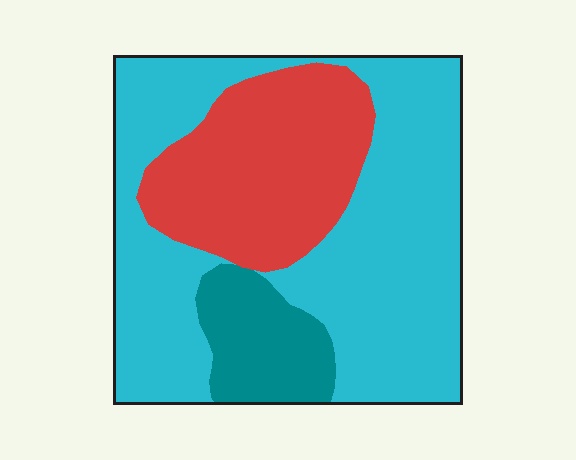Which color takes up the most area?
Cyan, at roughly 60%.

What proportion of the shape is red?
Red covers about 30% of the shape.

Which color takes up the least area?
Teal, at roughly 10%.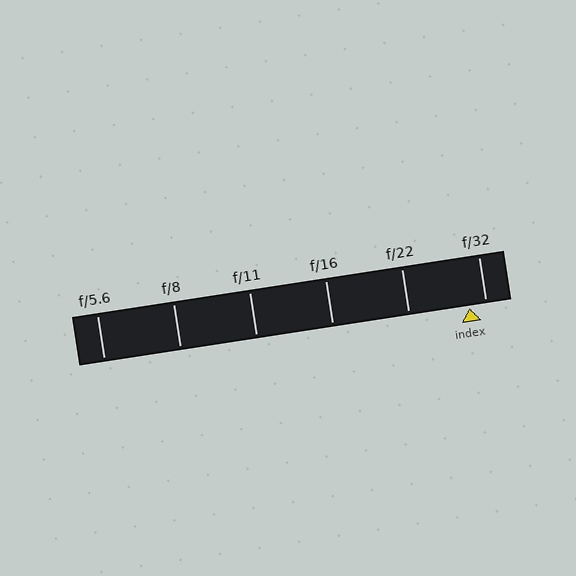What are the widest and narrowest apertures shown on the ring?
The widest aperture shown is f/5.6 and the narrowest is f/32.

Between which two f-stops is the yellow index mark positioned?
The index mark is between f/22 and f/32.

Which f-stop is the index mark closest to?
The index mark is closest to f/32.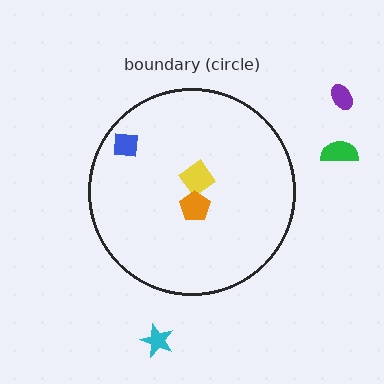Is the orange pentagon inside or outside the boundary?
Inside.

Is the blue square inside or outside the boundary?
Inside.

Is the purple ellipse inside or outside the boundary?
Outside.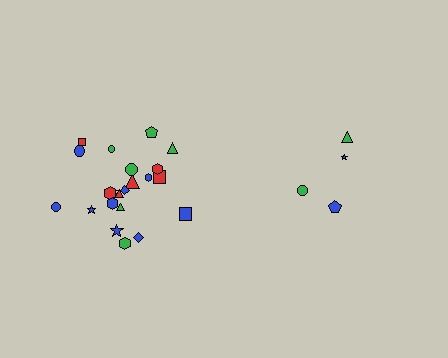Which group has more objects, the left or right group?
The left group.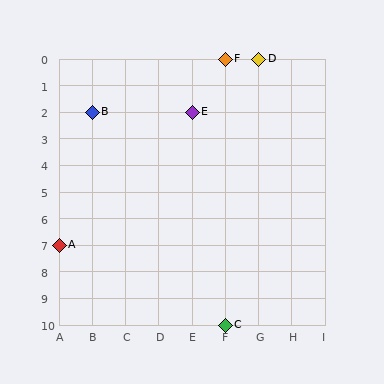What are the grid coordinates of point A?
Point A is at grid coordinates (A, 7).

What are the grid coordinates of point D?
Point D is at grid coordinates (G, 0).